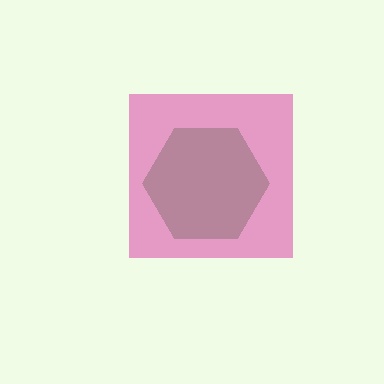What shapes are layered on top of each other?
The layered shapes are: a green hexagon, a magenta square.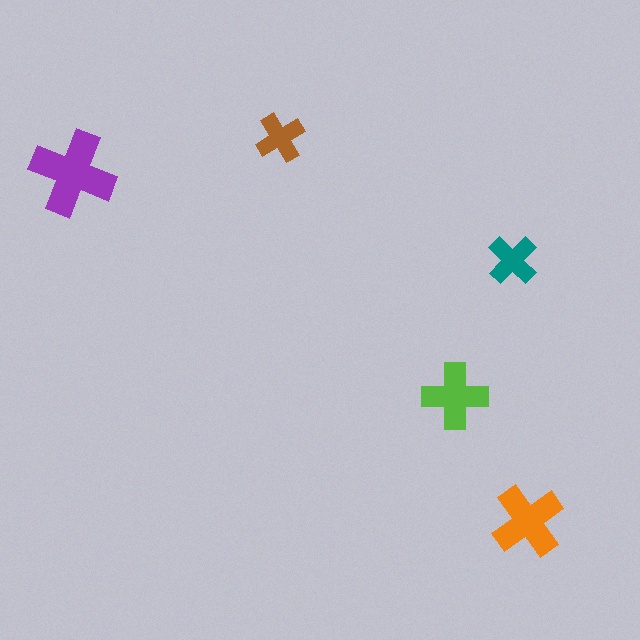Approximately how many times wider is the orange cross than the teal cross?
About 1.5 times wider.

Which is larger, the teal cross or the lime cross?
The lime one.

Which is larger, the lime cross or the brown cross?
The lime one.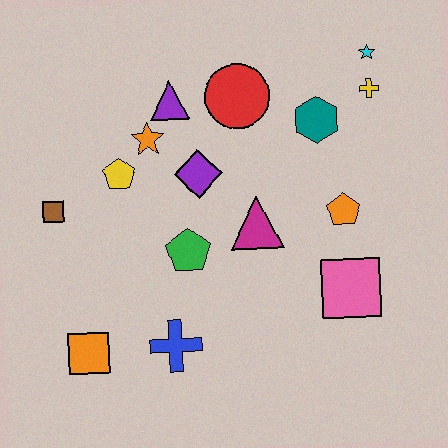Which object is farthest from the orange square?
The cyan star is farthest from the orange square.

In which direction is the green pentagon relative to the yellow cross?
The green pentagon is to the left of the yellow cross.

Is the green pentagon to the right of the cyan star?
No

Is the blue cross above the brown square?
No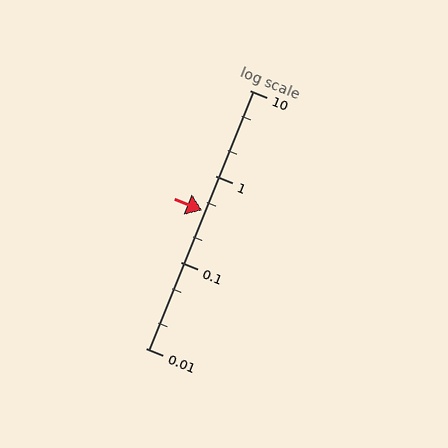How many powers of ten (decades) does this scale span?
The scale spans 3 decades, from 0.01 to 10.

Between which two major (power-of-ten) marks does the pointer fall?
The pointer is between 0.1 and 1.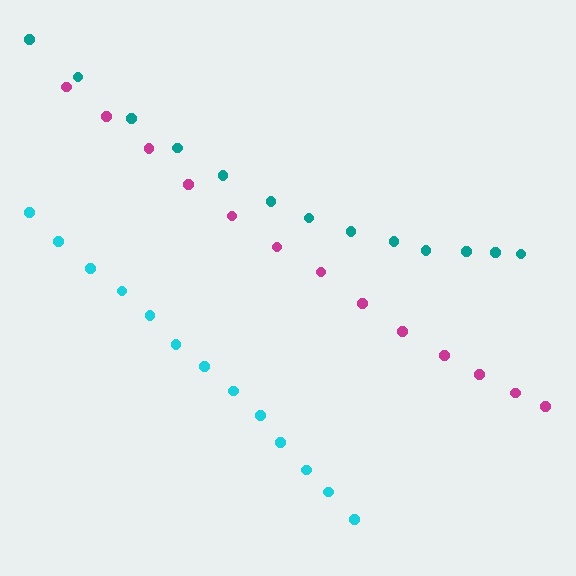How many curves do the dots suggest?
There are 3 distinct paths.